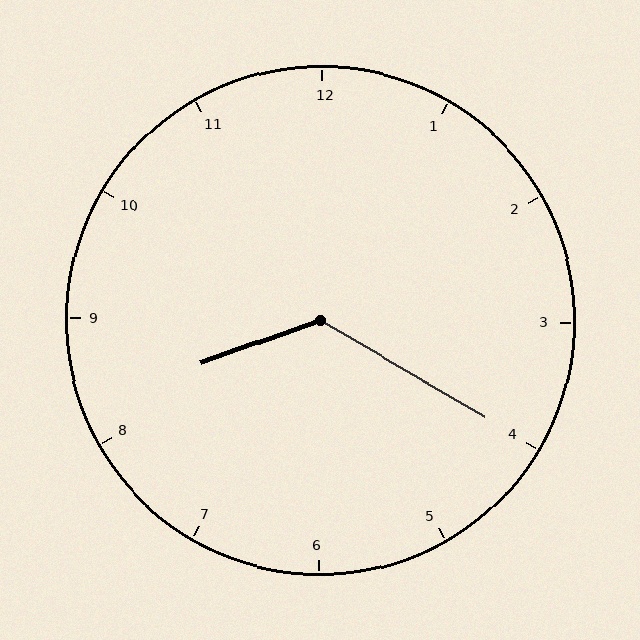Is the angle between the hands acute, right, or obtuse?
It is obtuse.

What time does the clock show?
8:20.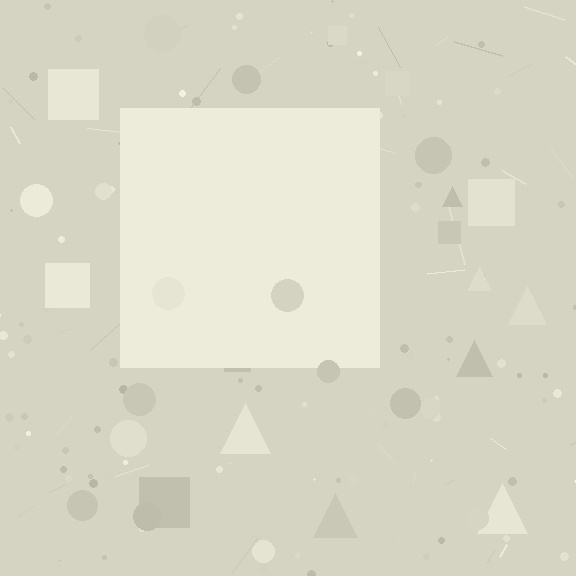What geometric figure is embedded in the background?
A square is embedded in the background.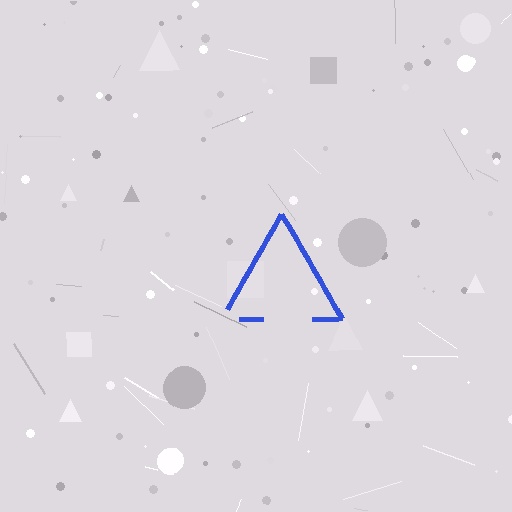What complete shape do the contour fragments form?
The contour fragments form a triangle.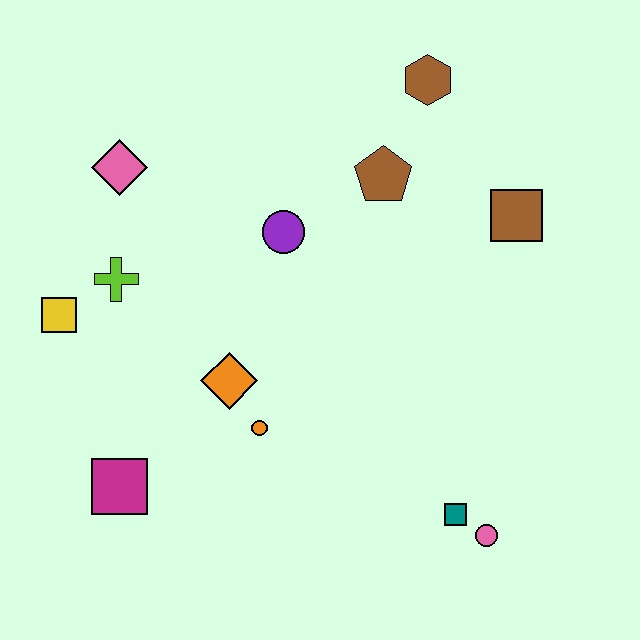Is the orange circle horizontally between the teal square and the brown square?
No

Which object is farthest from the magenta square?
The brown hexagon is farthest from the magenta square.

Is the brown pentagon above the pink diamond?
No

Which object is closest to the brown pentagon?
The brown hexagon is closest to the brown pentagon.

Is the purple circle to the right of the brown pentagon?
No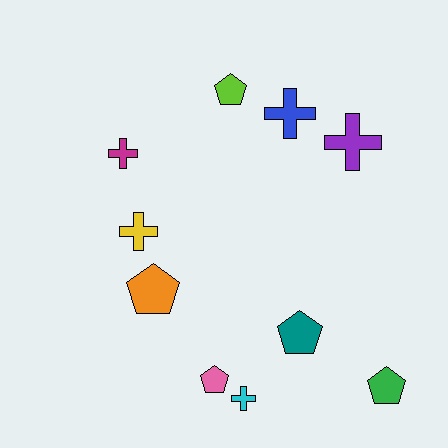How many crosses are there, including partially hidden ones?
There are 5 crosses.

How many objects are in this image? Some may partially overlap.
There are 10 objects.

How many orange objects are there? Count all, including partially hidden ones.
There is 1 orange object.